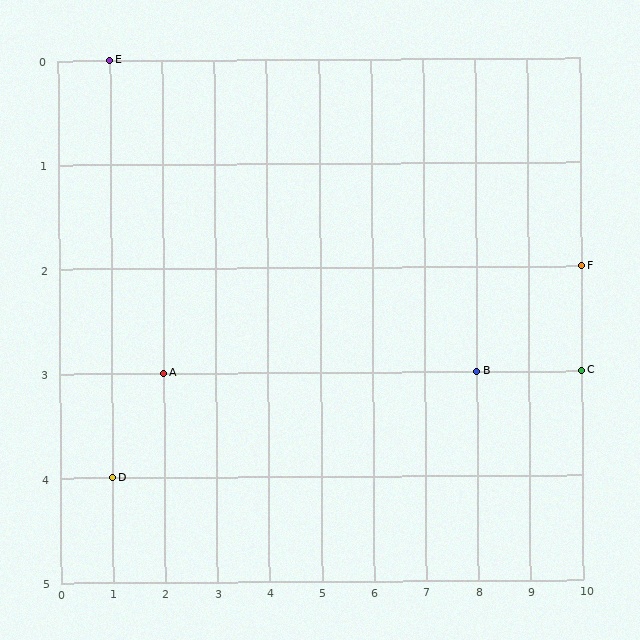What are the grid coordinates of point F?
Point F is at grid coordinates (10, 2).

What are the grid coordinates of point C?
Point C is at grid coordinates (10, 3).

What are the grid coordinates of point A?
Point A is at grid coordinates (2, 3).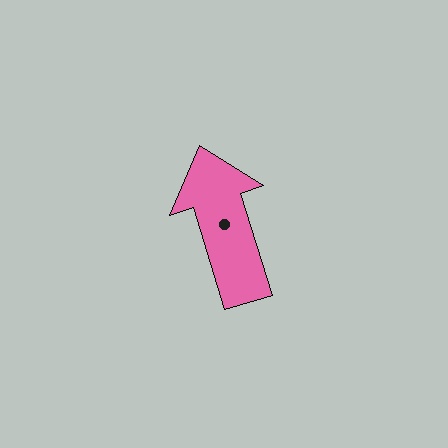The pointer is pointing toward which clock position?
Roughly 11 o'clock.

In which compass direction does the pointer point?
North.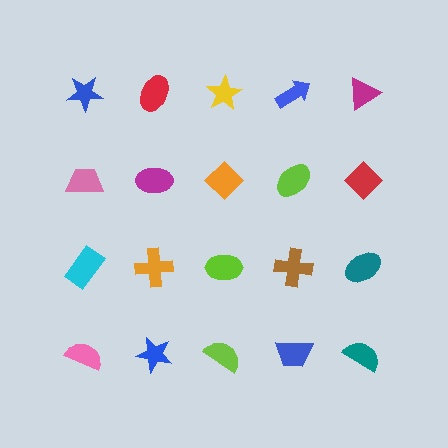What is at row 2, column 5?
A red diamond.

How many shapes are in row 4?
5 shapes.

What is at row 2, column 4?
A lime ellipse.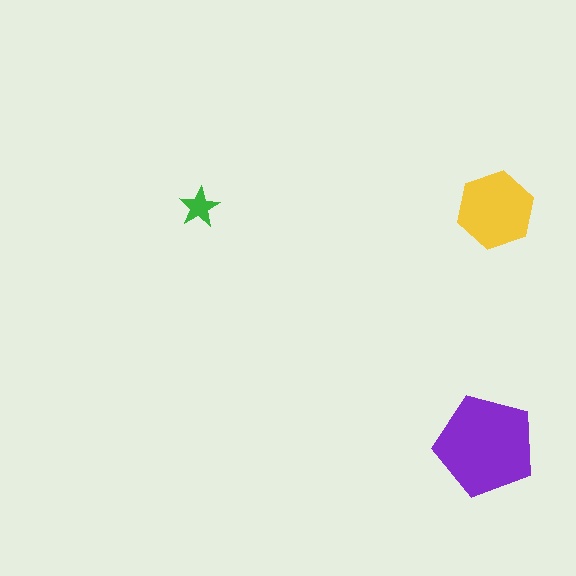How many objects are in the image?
There are 3 objects in the image.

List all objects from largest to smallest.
The purple pentagon, the yellow hexagon, the green star.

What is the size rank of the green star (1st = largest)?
3rd.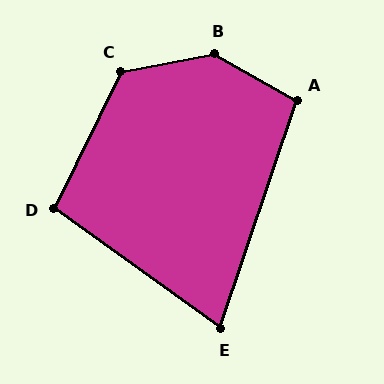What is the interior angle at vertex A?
Approximately 100 degrees (obtuse).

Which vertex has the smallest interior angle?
E, at approximately 73 degrees.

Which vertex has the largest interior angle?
B, at approximately 140 degrees.